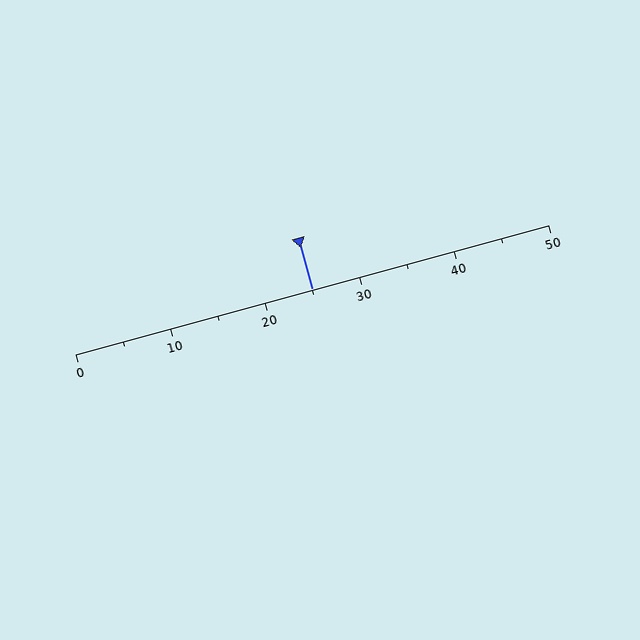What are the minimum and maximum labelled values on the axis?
The axis runs from 0 to 50.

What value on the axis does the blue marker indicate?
The marker indicates approximately 25.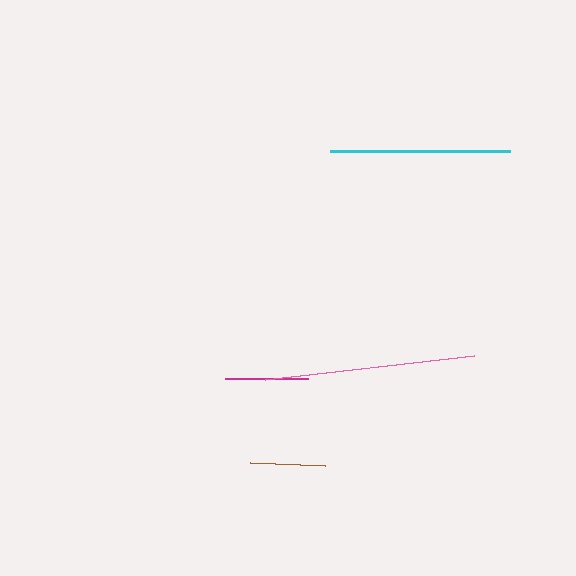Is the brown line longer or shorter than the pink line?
The pink line is longer than the brown line.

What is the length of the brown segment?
The brown segment is approximately 75 pixels long.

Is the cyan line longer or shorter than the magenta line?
The cyan line is longer than the magenta line.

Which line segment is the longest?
The pink line is the longest at approximately 210 pixels.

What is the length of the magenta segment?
The magenta segment is approximately 83 pixels long.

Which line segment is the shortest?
The brown line is the shortest at approximately 75 pixels.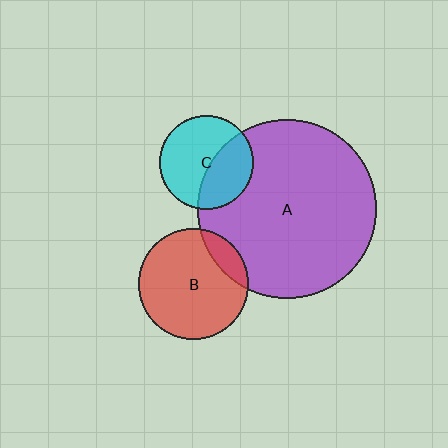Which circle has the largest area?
Circle A (purple).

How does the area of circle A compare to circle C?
Approximately 3.6 times.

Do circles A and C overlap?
Yes.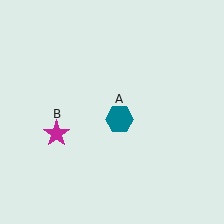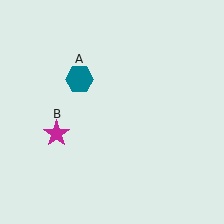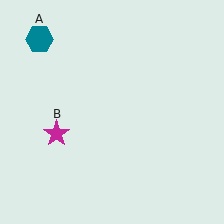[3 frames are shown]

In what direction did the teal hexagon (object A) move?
The teal hexagon (object A) moved up and to the left.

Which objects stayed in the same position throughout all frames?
Magenta star (object B) remained stationary.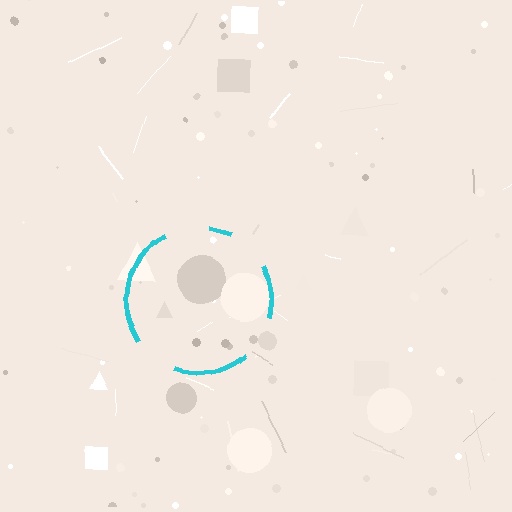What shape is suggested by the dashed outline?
The dashed outline suggests a circle.